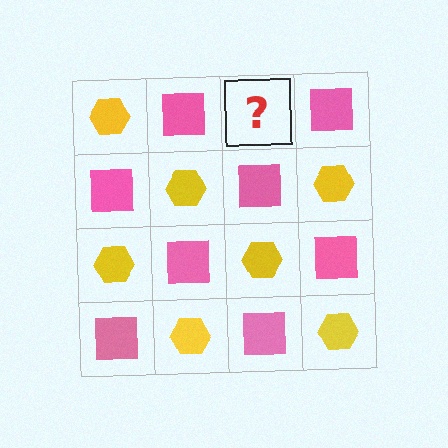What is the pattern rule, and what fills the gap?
The rule is that it alternates yellow hexagon and pink square in a checkerboard pattern. The gap should be filled with a yellow hexagon.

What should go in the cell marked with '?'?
The missing cell should contain a yellow hexagon.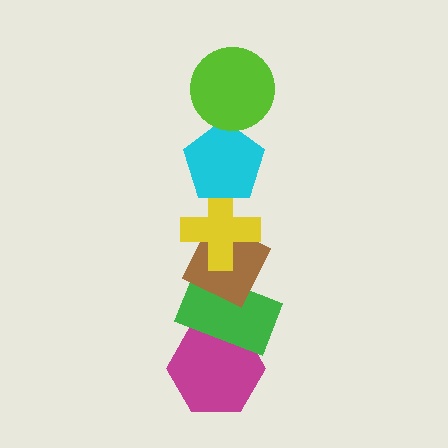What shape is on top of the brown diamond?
The yellow cross is on top of the brown diamond.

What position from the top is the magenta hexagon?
The magenta hexagon is 6th from the top.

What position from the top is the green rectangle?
The green rectangle is 5th from the top.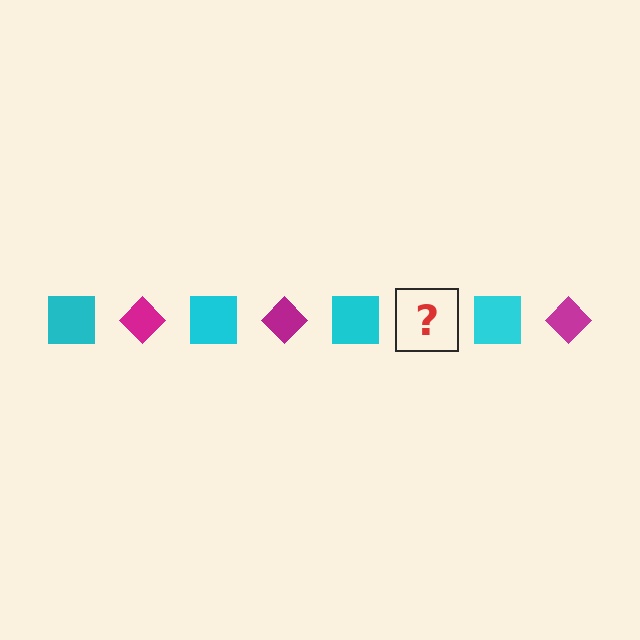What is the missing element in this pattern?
The missing element is a magenta diamond.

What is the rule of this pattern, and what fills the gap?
The rule is that the pattern alternates between cyan square and magenta diamond. The gap should be filled with a magenta diamond.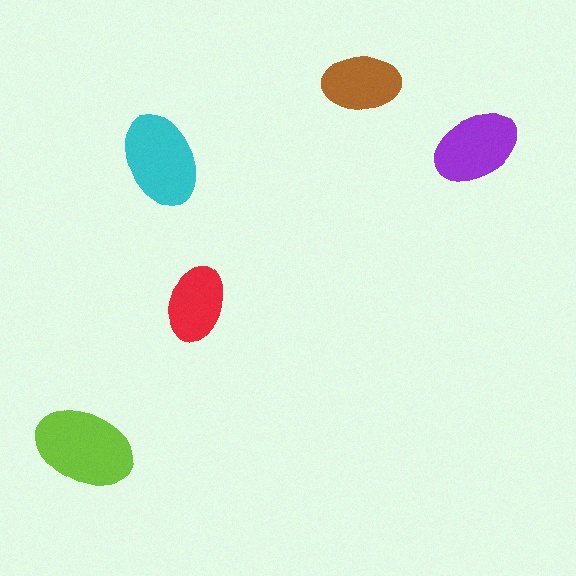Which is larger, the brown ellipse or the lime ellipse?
The lime one.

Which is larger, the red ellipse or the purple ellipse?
The purple one.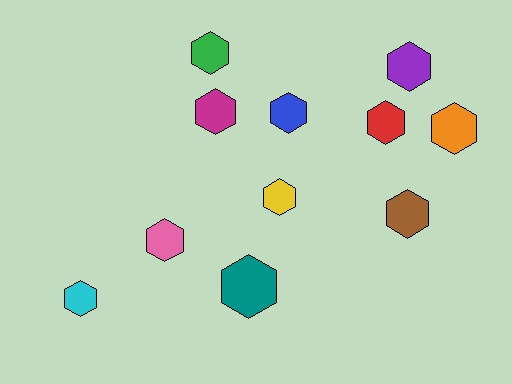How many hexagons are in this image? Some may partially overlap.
There are 11 hexagons.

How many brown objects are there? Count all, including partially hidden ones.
There is 1 brown object.